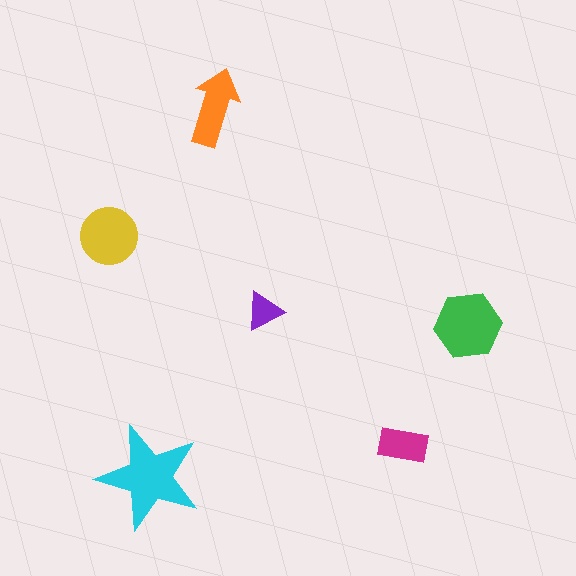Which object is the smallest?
The purple triangle.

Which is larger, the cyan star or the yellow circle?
The cyan star.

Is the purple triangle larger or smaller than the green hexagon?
Smaller.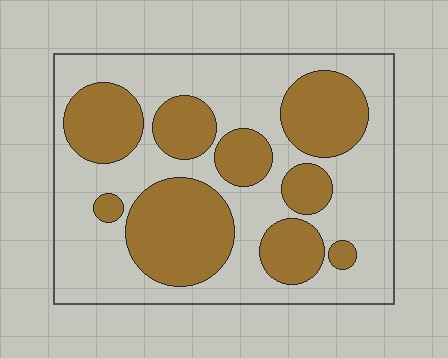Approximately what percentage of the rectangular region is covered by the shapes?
Approximately 40%.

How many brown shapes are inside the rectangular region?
9.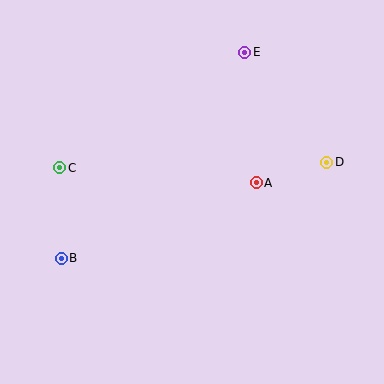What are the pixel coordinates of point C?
Point C is at (60, 168).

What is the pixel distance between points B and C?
The distance between B and C is 91 pixels.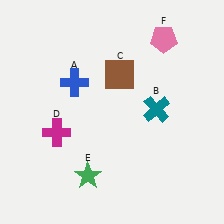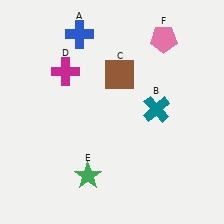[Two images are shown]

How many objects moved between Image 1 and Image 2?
2 objects moved between the two images.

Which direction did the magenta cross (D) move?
The magenta cross (D) moved up.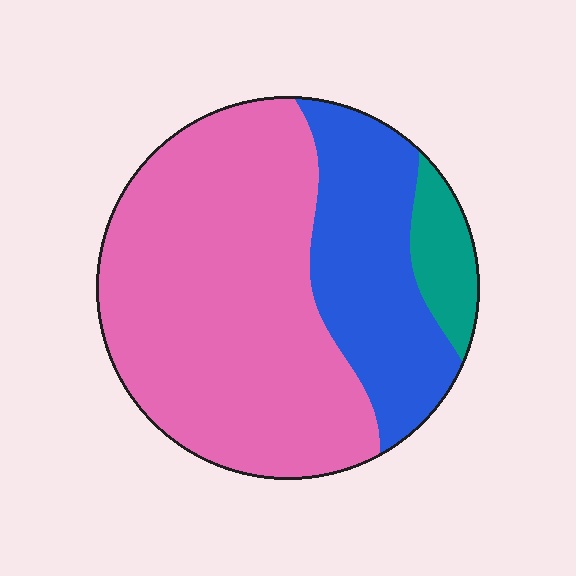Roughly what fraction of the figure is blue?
Blue covers around 30% of the figure.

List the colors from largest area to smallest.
From largest to smallest: pink, blue, teal.